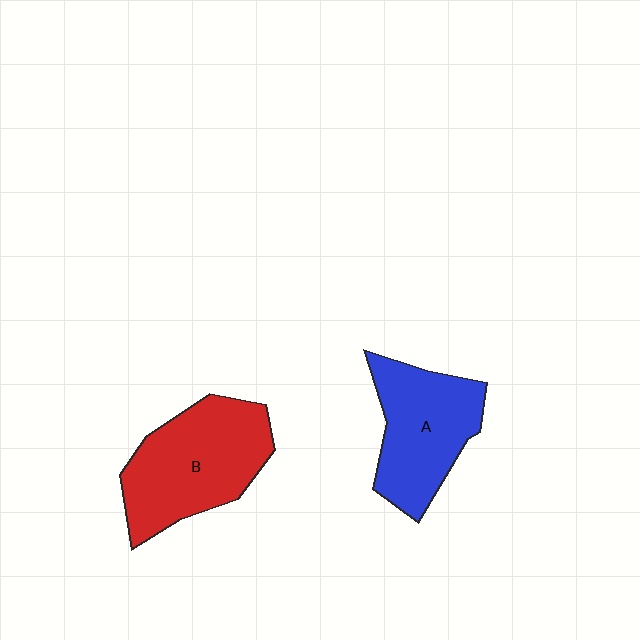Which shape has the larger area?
Shape B (red).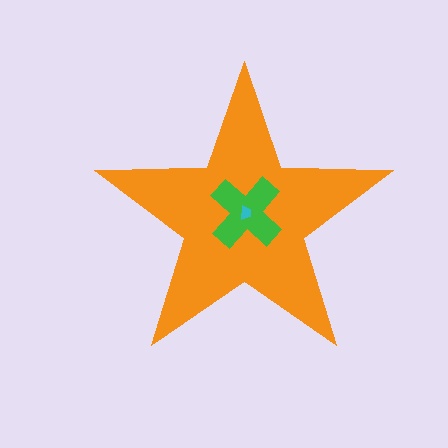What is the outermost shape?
The orange star.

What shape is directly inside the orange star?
The green cross.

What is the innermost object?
The cyan trapezoid.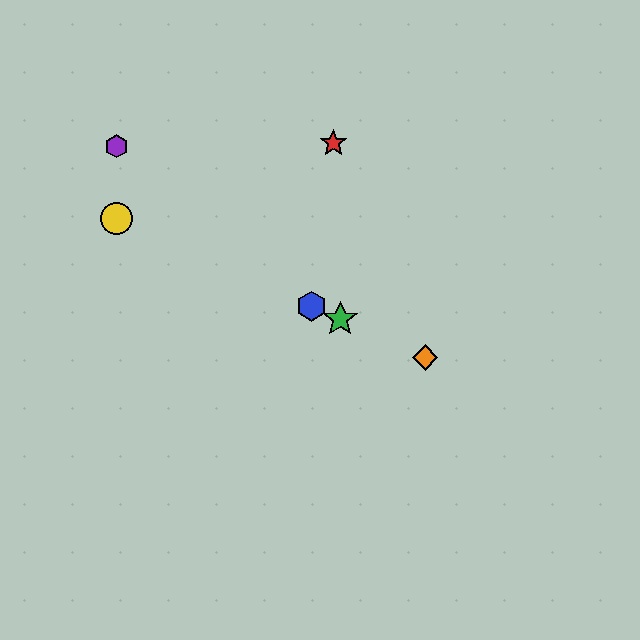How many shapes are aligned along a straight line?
4 shapes (the blue hexagon, the green star, the yellow circle, the orange diamond) are aligned along a straight line.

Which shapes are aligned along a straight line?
The blue hexagon, the green star, the yellow circle, the orange diamond are aligned along a straight line.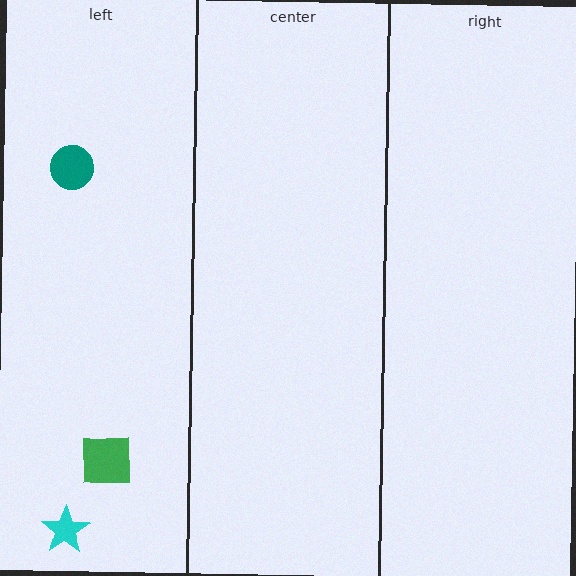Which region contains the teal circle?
The left region.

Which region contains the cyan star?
The left region.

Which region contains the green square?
The left region.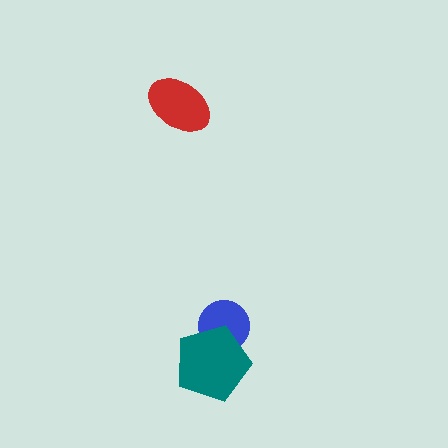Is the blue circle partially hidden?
Yes, it is partially covered by another shape.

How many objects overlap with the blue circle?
1 object overlaps with the blue circle.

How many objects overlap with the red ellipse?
0 objects overlap with the red ellipse.